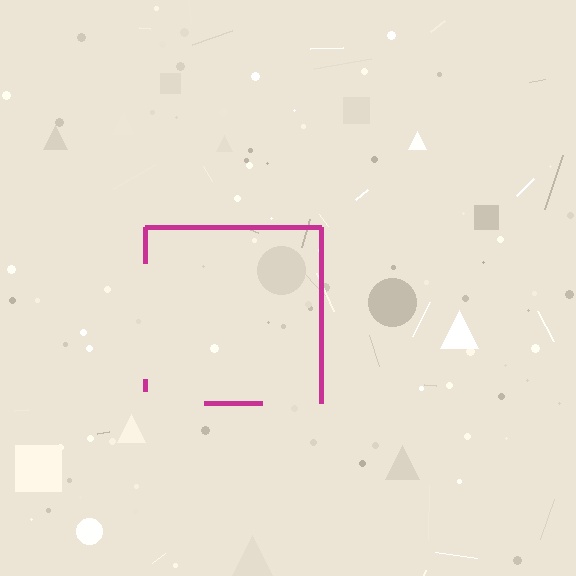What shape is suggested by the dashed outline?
The dashed outline suggests a square.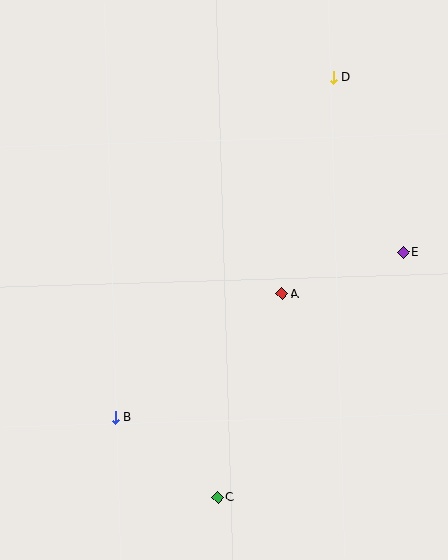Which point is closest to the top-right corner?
Point D is closest to the top-right corner.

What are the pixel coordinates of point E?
Point E is at (404, 252).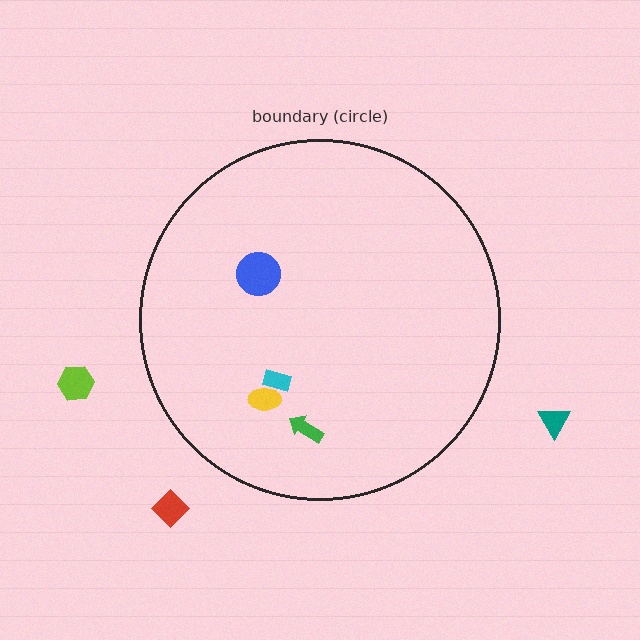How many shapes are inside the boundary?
4 inside, 3 outside.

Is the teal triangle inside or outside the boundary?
Outside.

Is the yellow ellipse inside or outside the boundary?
Inside.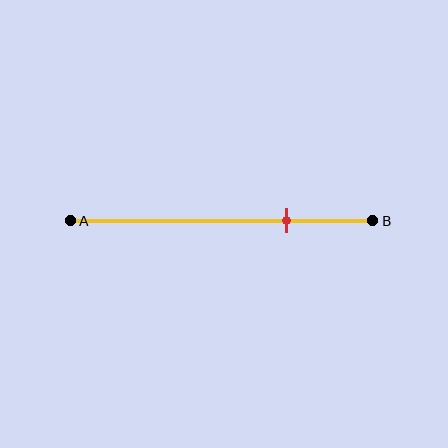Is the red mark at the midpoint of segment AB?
No, the mark is at about 70% from A, not at the 50% midpoint.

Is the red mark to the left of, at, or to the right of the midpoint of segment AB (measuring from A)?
The red mark is to the right of the midpoint of segment AB.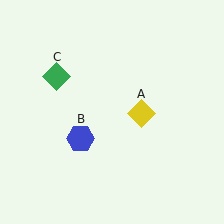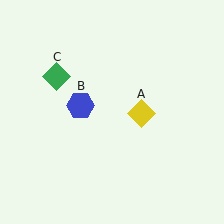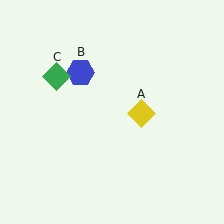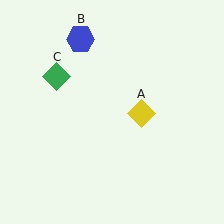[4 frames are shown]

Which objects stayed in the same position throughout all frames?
Yellow diamond (object A) and green diamond (object C) remained stationary.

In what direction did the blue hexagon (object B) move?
The blue hexagon (object B) moved up.